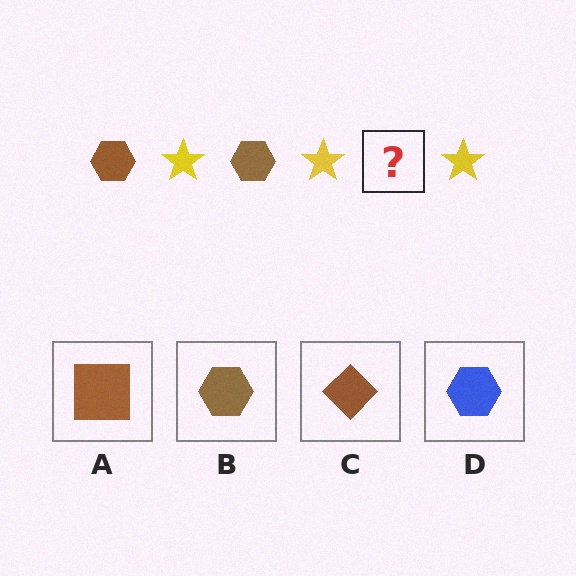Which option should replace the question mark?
Option B.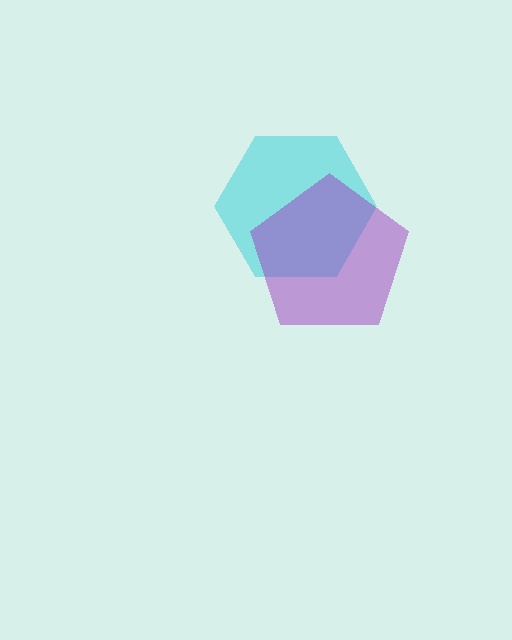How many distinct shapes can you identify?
There are 2 distinct shapes: a cyan hexagon, a purple pentagon.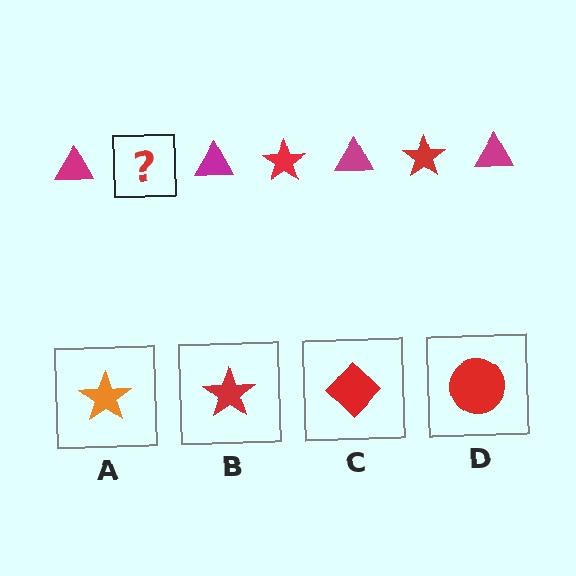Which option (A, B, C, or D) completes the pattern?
B.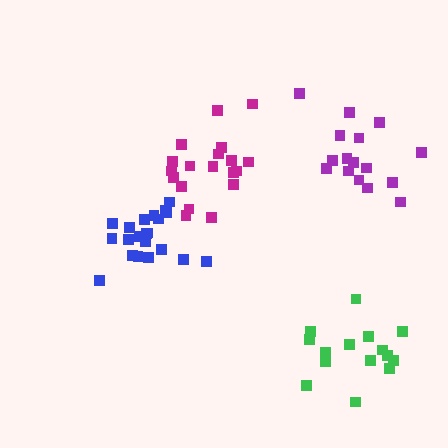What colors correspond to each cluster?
The clusters are colored: green, magenta, purple, blue.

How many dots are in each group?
Group 1: 15 dots, Group 2: 19 dots, Group 3: 16 dots, Group 4: 21 dots (71 total).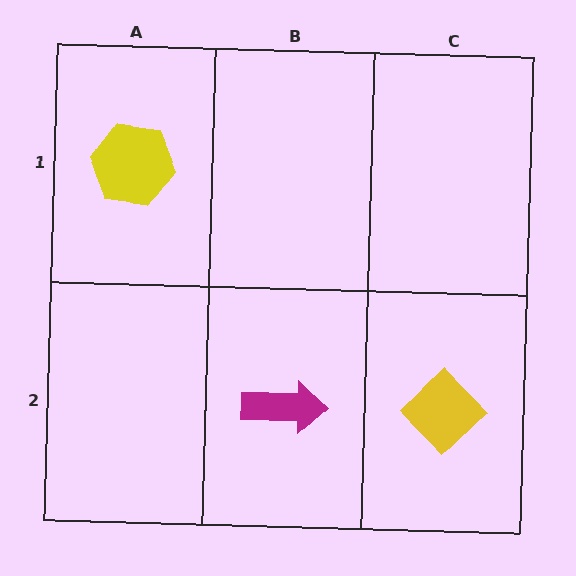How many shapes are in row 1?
1 shape.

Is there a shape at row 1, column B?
No, that cell is empty.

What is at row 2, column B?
A magenta arrow.